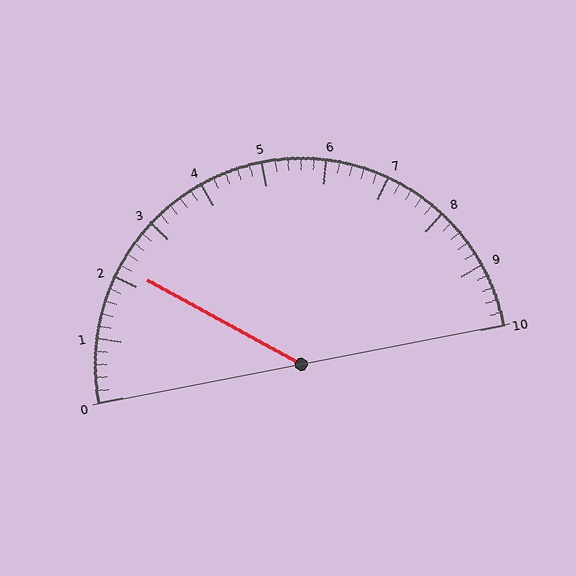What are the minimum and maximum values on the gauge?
The gauge ranges from 0 to 10.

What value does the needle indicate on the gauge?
The needle indicates approximately 2.2.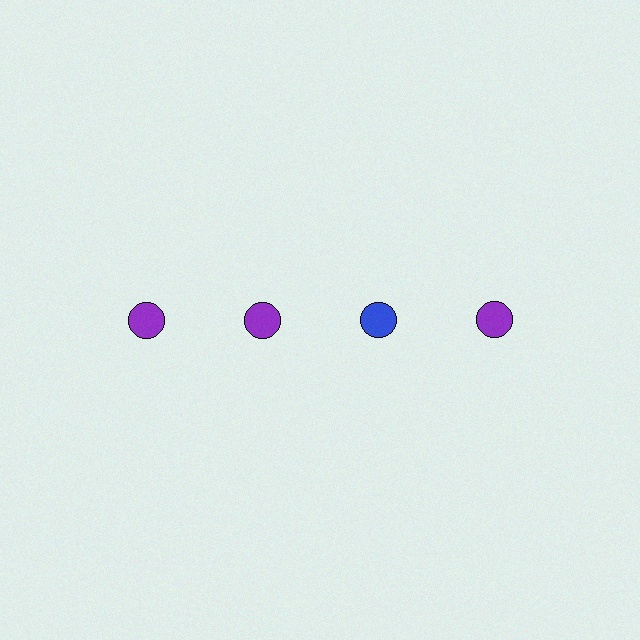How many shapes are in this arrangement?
There are 4 shapes arranged in a grid pattern.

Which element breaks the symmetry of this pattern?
The blue circle in the top row, center column breaks the symmetry. All other shapes are purple circles.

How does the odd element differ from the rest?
It has a different color: blue instead of purple.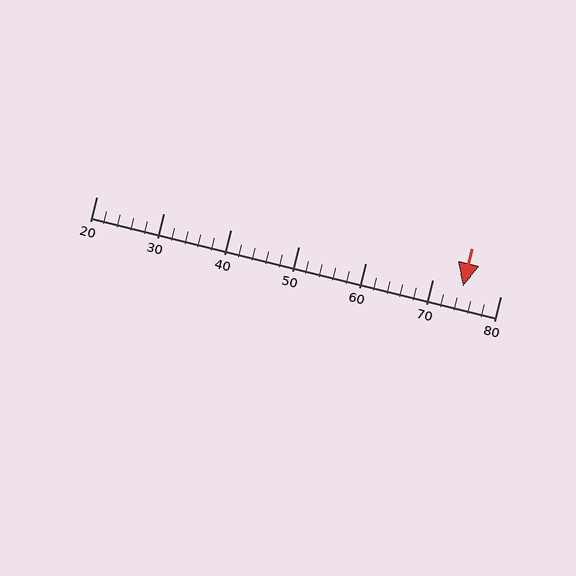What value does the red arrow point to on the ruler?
The red arrow points to approximately 74.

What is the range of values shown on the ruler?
The ruler shows values from 20 to 80.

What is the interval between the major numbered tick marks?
The major tick marks are spaced 10 units apart.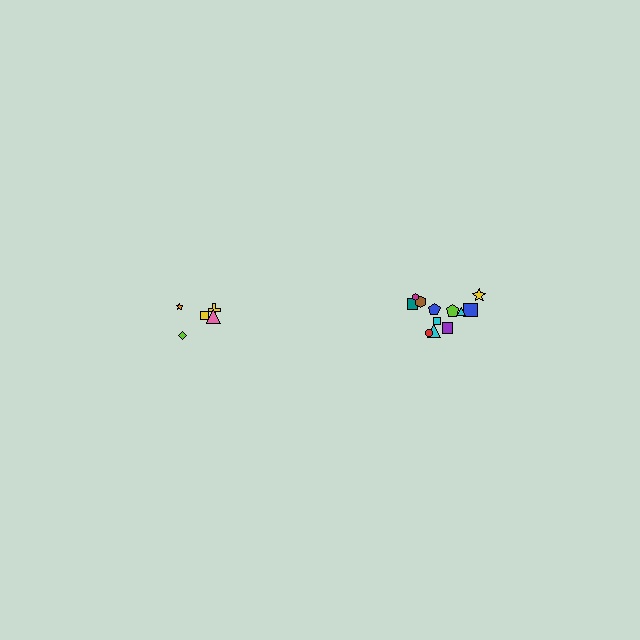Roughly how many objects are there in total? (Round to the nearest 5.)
Roughly 15 objects in total.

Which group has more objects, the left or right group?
The right group.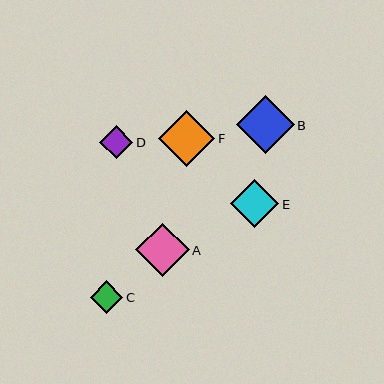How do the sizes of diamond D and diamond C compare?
Diamond D and diamond C are approximately the same size.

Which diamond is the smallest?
Diamond C is the smallest with a size of approximately 33 pixels.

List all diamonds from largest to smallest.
From largest to smallest: B, F, A, E, D, C.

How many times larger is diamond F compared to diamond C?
Diamond F is approximately 1.7 times the size of diamond C.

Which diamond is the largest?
Diamond B is the largest with a size of approximately 58 pixels.